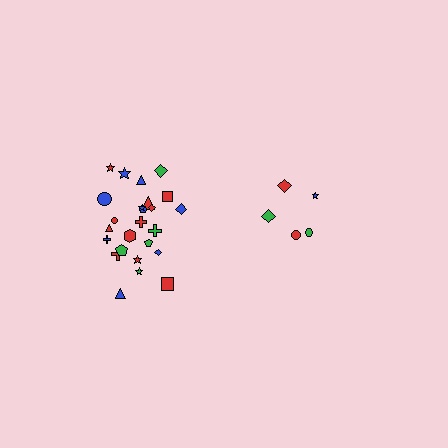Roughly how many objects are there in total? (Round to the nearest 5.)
Roughly 30 objects in total.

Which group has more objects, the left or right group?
The left group.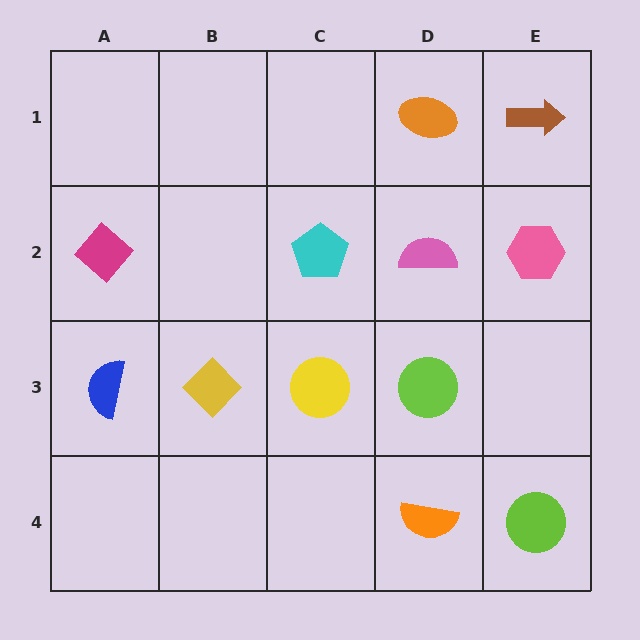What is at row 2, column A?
A magenta diamond.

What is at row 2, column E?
A pink hexagon.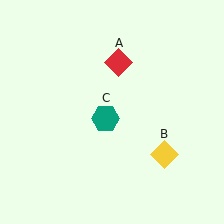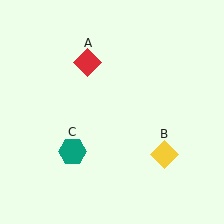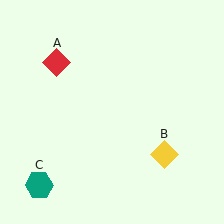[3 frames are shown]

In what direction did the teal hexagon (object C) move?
The teal hexagon (object C) moved down and to the left.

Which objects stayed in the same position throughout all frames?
Yellow diamond (object B) remained stationary.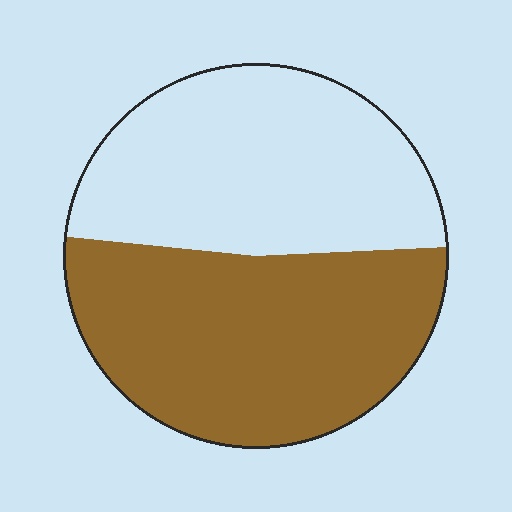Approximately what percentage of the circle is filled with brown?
Approximately 50%.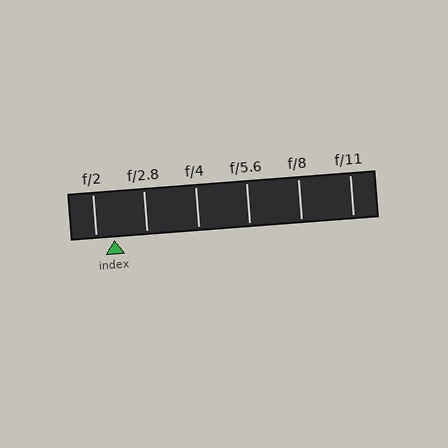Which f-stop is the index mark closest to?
The index mark is closest to f/2.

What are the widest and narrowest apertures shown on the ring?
The widest aperture shown is f/2 and the narrowest is f/11.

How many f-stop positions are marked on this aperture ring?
There are 6 f-stop positions marked.